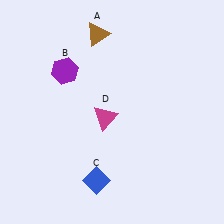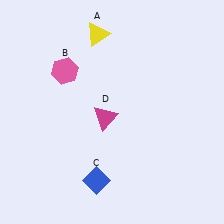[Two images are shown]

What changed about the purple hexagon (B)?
In Image 1, B is purple. In Image 2, it changed to pink.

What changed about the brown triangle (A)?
In Image 1, A is brown. In Image 2, it changed to yellow.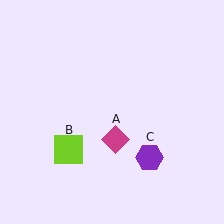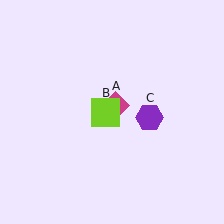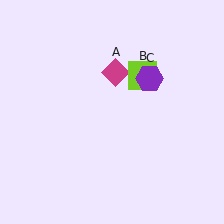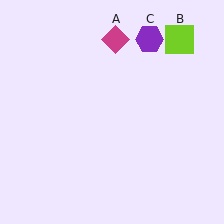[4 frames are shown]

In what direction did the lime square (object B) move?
The lime square (object B) moved up and to the right.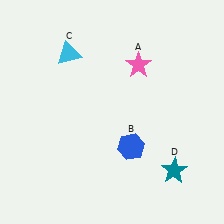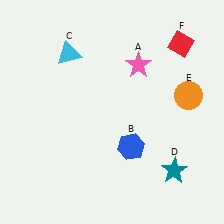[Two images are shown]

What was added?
An orange circle (E), a red diamond (F) were added in Image 2.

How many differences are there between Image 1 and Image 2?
There are 2 differences between the two images.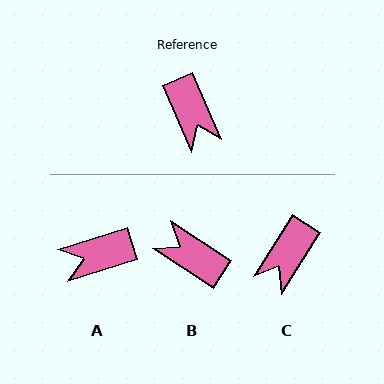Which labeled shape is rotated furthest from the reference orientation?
B, about 147 degrees away.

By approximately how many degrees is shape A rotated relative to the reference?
Approximately 97 degrees clockwise.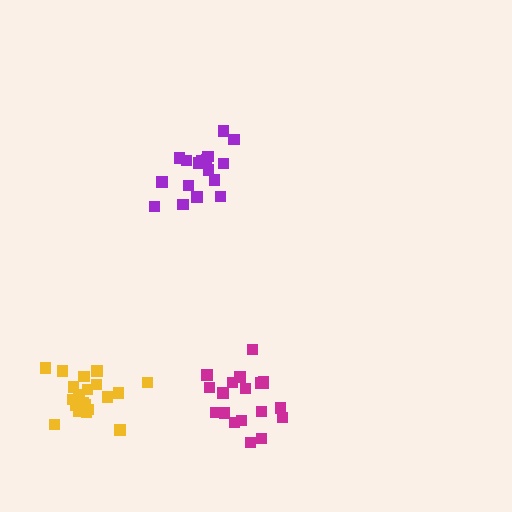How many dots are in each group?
Group 1: 17 dots, Group 2: 19 dots, Group 3: 20 dots (56 total).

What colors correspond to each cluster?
The clusters are colored: purple, magenta, yellow.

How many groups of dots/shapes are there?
There are 3 groups.